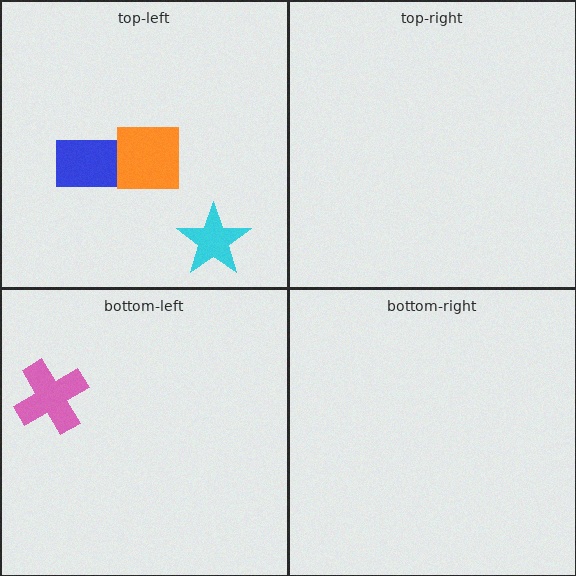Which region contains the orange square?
The top-left region.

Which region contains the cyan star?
The top-left region.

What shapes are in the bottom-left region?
The pink cross.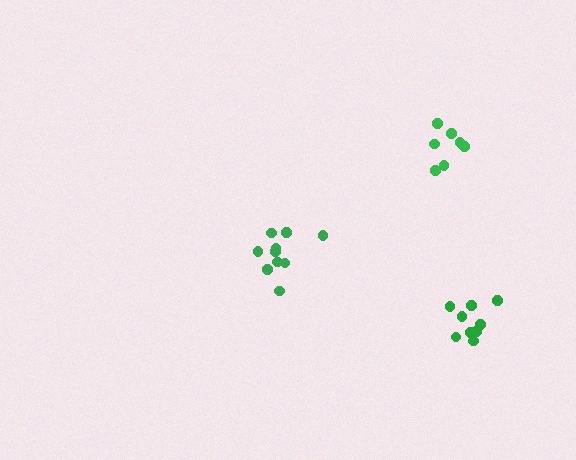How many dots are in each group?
Group 1: 7 dots, Group 2: 10 dots, Group 3: 9 dots (26 total).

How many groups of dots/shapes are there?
There are 3 groups.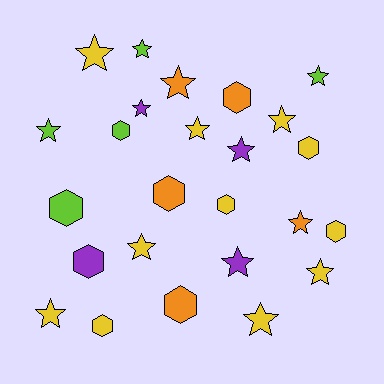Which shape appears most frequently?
Star, with 15 objects.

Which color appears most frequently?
Yellow, with 11 objects.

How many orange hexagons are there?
There are 3 orange hexagons.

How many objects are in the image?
There are 25 objects.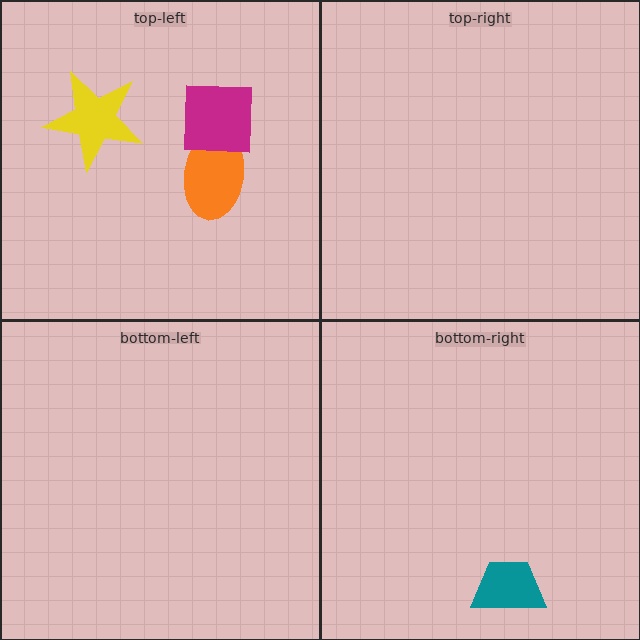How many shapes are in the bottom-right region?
1.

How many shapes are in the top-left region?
3.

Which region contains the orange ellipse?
The top-left region.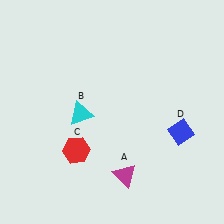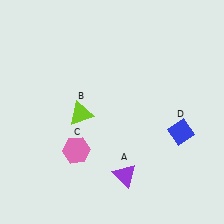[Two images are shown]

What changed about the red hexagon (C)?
In Image 1, C is red. In Image 2, it changed to pink.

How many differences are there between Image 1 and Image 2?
There are 3 differences between the two images.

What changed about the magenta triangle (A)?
In Image 1, A is magenta. In Image 2, it changed to purple.